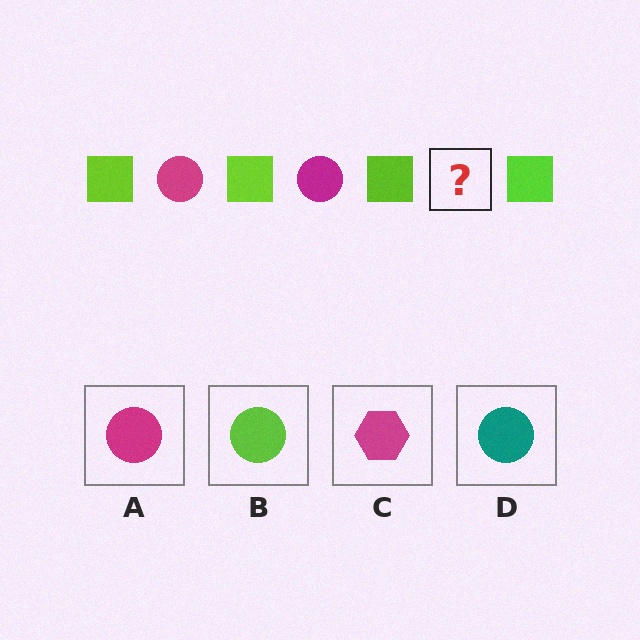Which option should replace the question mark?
Option A.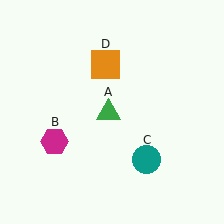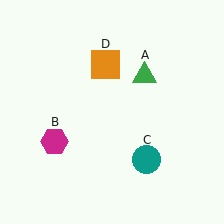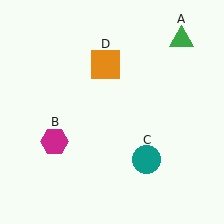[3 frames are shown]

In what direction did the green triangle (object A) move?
The green triangle (object A) moved up and to the right.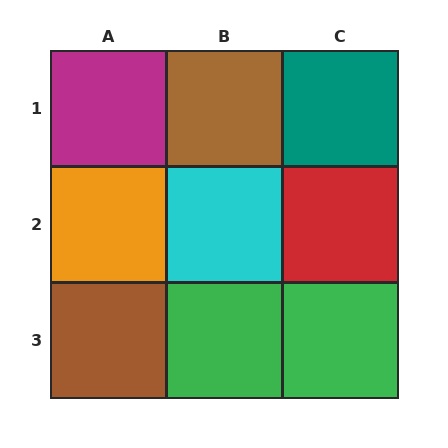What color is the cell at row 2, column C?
Red.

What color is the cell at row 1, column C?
Teal.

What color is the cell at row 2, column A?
Orange.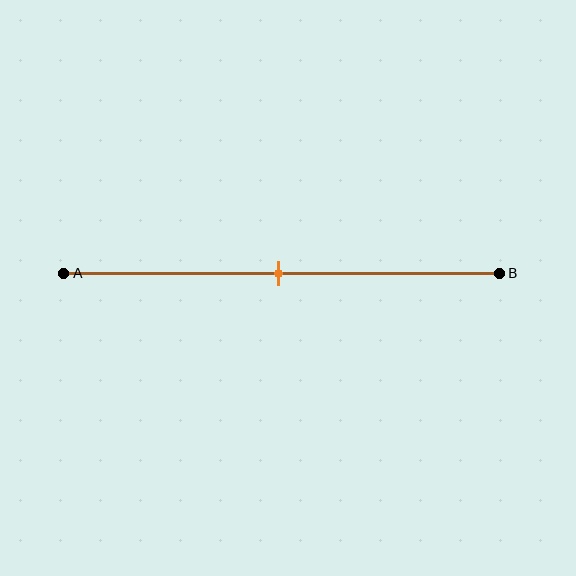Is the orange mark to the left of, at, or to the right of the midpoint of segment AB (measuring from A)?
The orange mark is approximately at the midpoint of segment AB.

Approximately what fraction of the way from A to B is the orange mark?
The orange mark is approximately 50% of the way from A to B.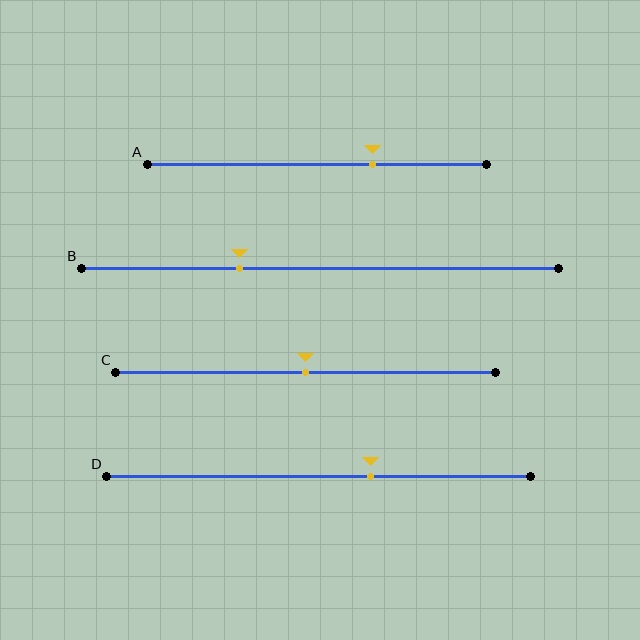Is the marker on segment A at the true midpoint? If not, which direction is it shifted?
No, the marker on segment A is shifted to the right by about 16% of the segment length.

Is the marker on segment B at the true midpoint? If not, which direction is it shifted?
No, the marker on segment B is shifted to the left by about 17% of the segment length.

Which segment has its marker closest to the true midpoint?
Segment C has its marker closest to the true midpoint.